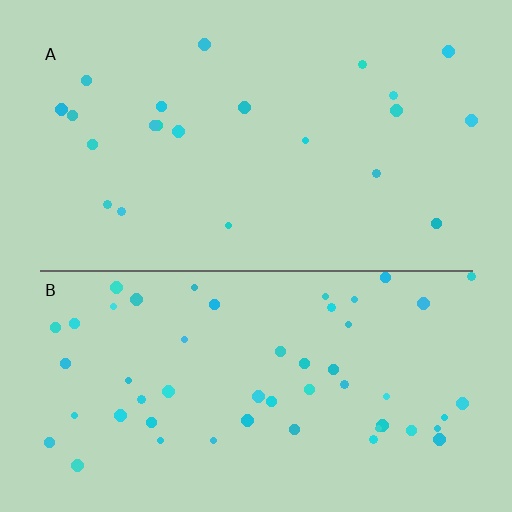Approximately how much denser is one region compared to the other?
Approximately 2.5× — region B over region A.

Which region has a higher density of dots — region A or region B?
B (the bottom).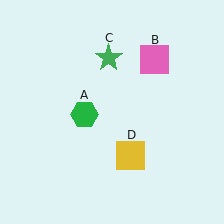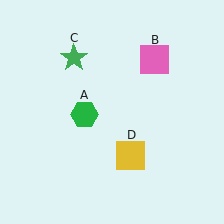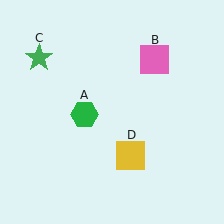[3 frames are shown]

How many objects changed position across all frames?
1 object changed position: green star (object C).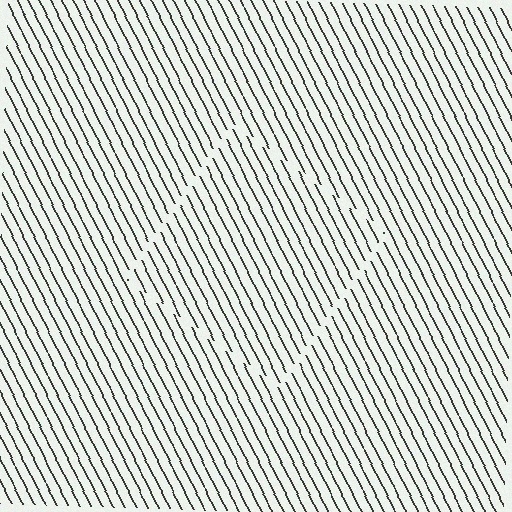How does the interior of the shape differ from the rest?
The interior of the shape contains the same grating, shifted by half a period — the contour is defined by the phase discontinuity where line-ends from the inner and outer gratings abut.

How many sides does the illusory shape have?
4 sides — the line-ends trace a square.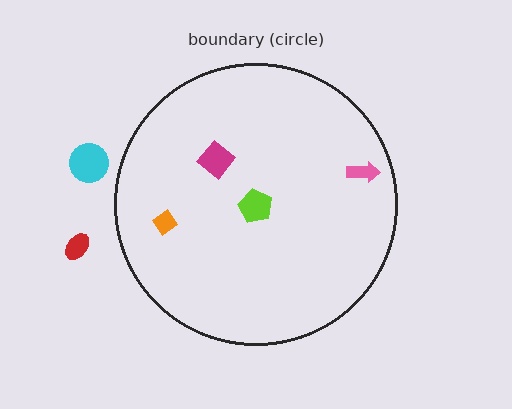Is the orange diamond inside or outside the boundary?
Inside.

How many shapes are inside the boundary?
4 inside, 2 outside.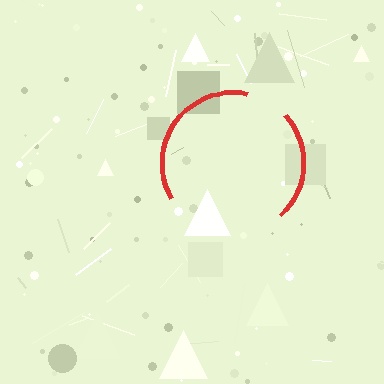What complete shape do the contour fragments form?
The contour fragments form a circle.